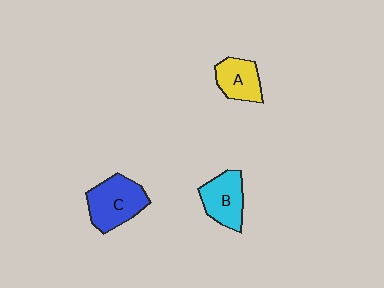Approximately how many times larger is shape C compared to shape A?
Approximately 1.5 times.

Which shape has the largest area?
Shape C (blue).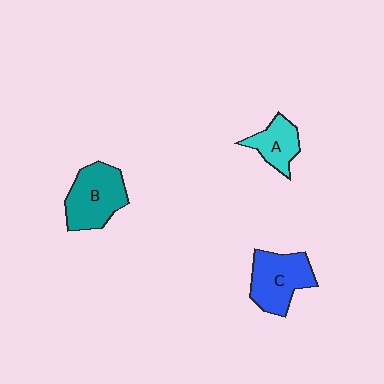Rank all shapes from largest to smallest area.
From largest to smallest: B (teal), C (blue), A (cyan).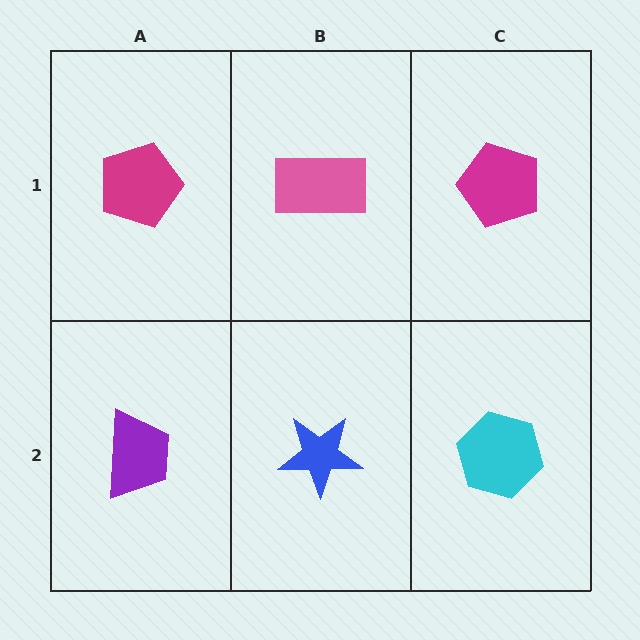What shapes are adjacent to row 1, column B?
A blue star (row 2, column B), a magenta pentagon (row 1, column A), a magenta pentagon (row 1, column C).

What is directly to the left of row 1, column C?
A pink rectangle.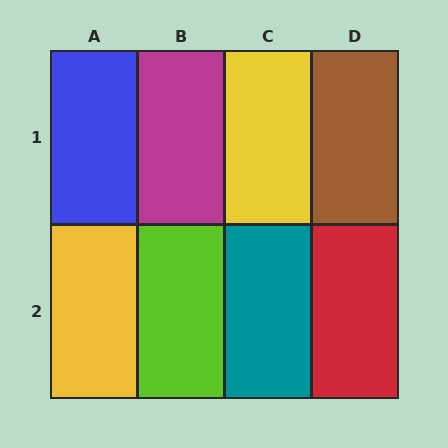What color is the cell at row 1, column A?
Blue.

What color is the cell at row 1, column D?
Brown.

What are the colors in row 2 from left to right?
Yellow, lime, teal, red.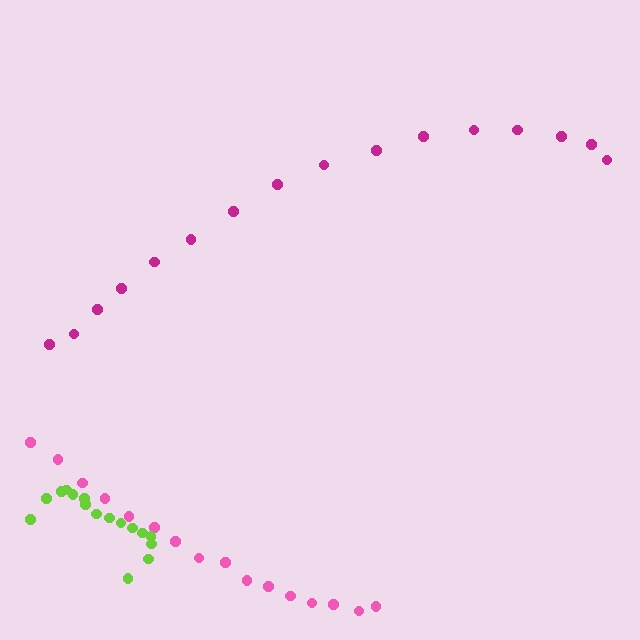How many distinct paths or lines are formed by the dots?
There are 3 distinct paths.